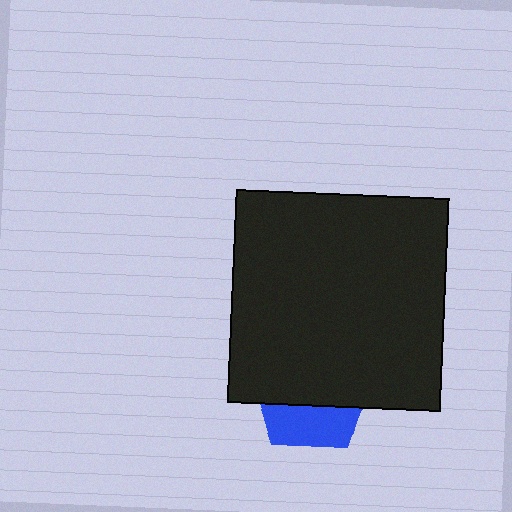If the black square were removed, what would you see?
You would see the complete blue pentagon.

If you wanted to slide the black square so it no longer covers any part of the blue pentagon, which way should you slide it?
Slide it up — that is the most direct way to separate the two shapes.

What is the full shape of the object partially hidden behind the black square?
The partially hidden object is a blue pentagon.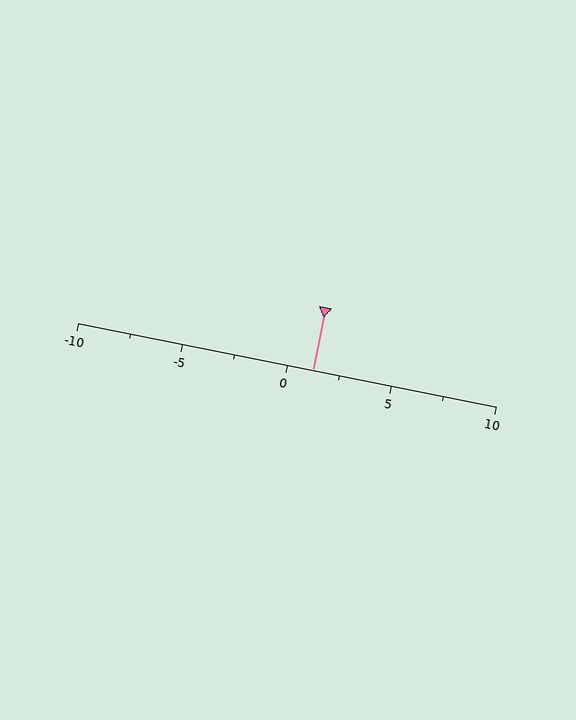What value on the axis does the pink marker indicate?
The marker indicates approximately 1.2.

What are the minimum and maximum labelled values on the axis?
The axis runs from -10 to 10.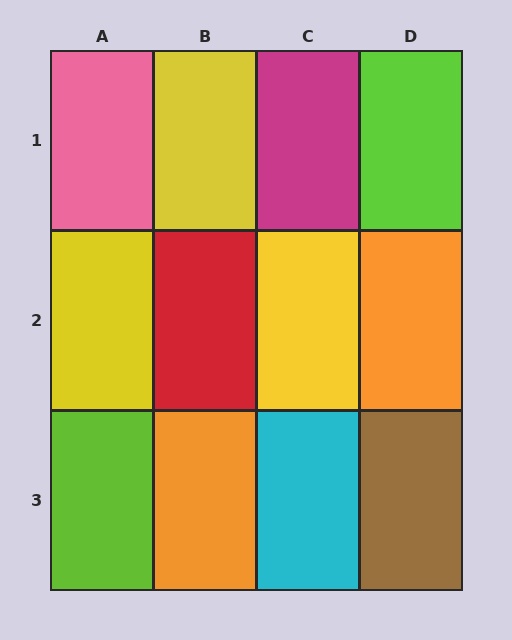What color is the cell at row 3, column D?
Brown.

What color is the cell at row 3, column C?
Cyan.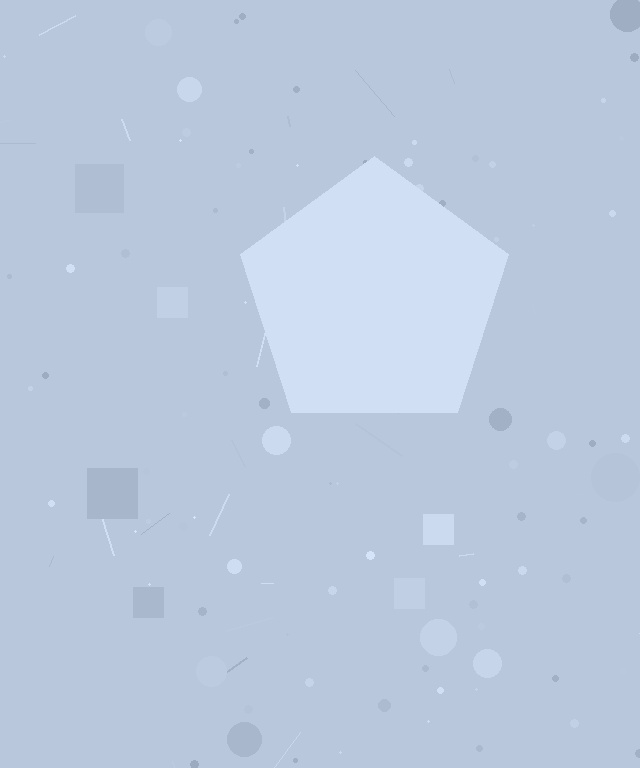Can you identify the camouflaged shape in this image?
The camouflaged shape is a pentagon.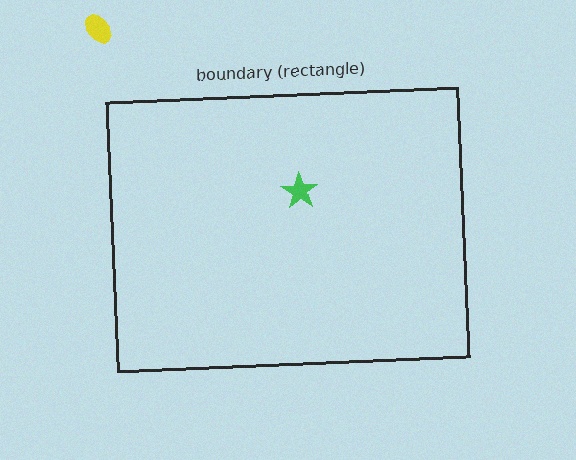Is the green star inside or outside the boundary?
Inside.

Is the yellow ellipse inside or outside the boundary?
Outside.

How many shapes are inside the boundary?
1 inside, 1 outside.